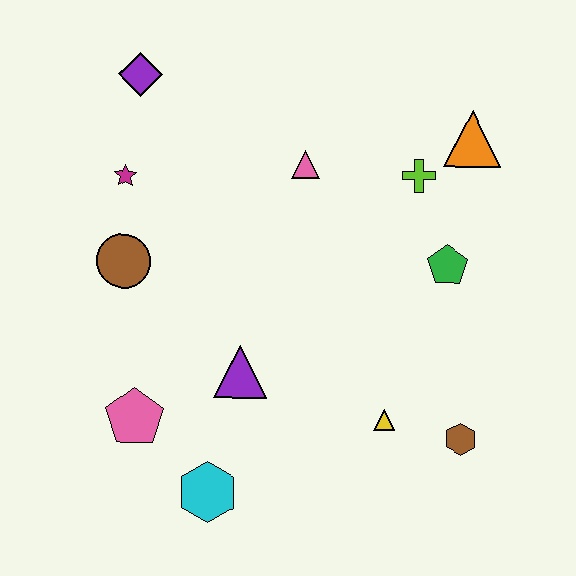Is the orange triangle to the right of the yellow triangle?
Yes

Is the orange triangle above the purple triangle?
Yes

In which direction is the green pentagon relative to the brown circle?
The green pentagon is to the right of the brown circle.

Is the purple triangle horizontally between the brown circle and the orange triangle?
Yes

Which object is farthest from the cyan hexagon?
The orange triangle is farthest from the cyan hexagon.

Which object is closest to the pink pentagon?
The cyan hexagon is closest to the pink pentagon.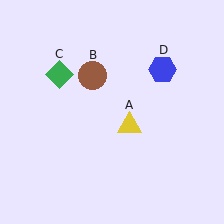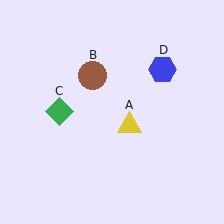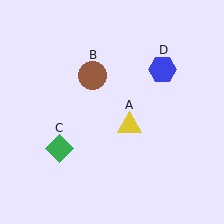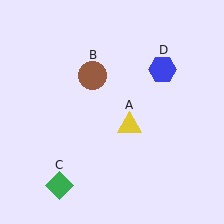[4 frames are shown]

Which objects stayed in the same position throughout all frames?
Yellow triangle (object A) and brown circle (object B) and blue hexagon (object D) remained stationary.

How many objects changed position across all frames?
1 object changed position: green diamond (object C).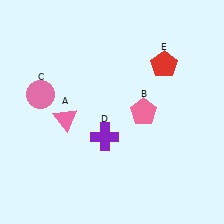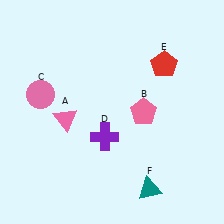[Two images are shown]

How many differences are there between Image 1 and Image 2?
There is 1 difference between the two images.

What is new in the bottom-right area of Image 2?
A teal triangle (F) was added in the bottom-right area of Image 2.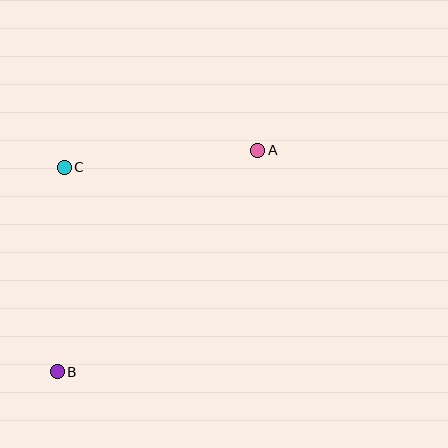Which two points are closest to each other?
Points A and C are closest to each other.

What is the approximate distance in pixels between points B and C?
The distance between B and C is approximately 205 pixels.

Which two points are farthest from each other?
Points A and B are farthest from each other.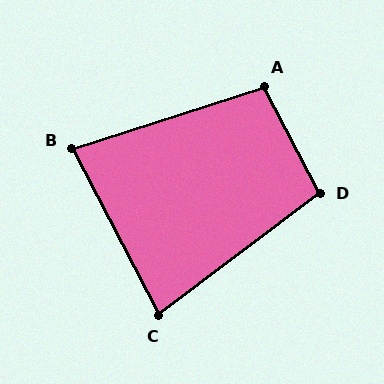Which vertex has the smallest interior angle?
B, at approximately 80 degrees.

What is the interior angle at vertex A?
Approximately 99 degrees (obtuse).